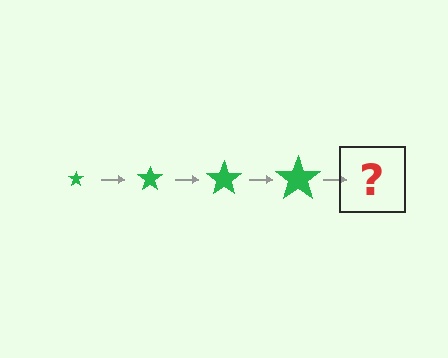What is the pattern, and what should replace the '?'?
The pattern is that the star gets progressively larger each step. The '?' should be a green star, larger than the previous one.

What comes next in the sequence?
The next element should be a green star, larger than the previous one.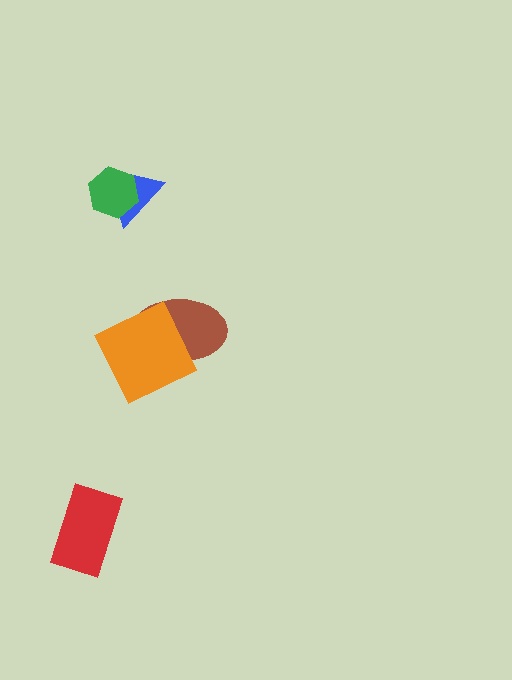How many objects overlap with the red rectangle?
0 objects overlap with the red rectangle.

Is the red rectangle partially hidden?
No, no other shape covers it.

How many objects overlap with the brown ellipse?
1 object overlaps with the brown ellipse.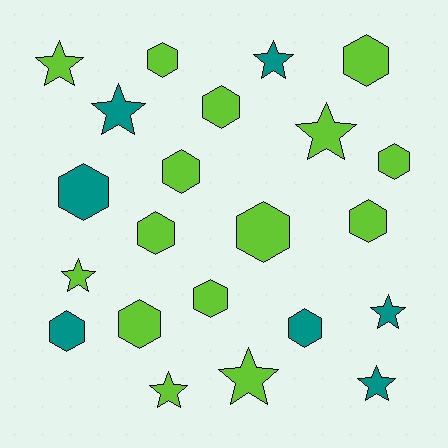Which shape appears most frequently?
Hexagon, with 13 objects.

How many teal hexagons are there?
There are 3 teal hexagons.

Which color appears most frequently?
Lime, with 15 objects.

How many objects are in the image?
There are 22 objects.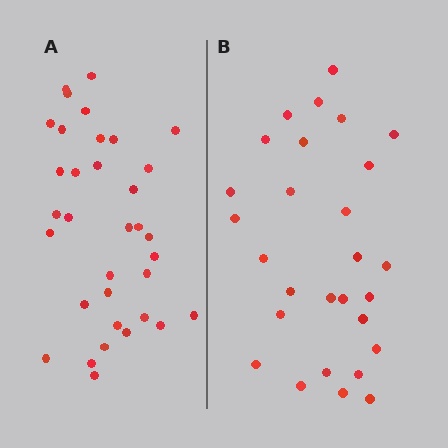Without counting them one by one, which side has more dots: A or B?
Region A (the left region) has more dots.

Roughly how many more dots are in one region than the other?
Region A has about 6 more dots than region B.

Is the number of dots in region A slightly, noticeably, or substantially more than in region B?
Region A has only slightly more — the two regions are fairly close. The ratio is roughly 1.2 to 1.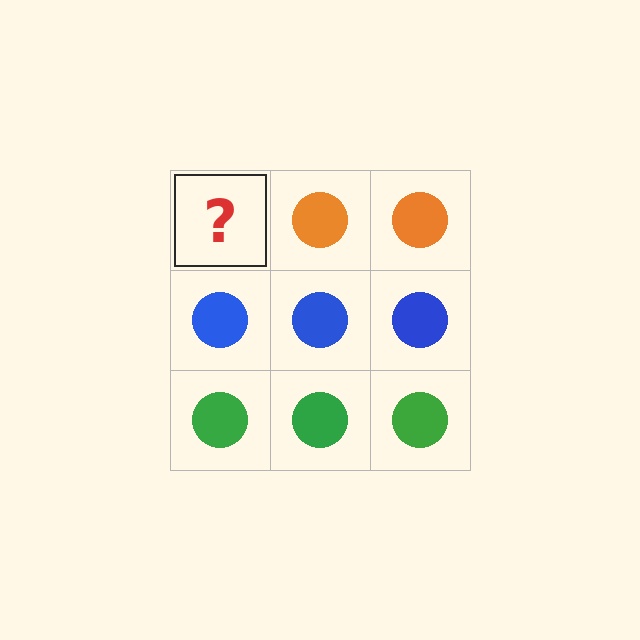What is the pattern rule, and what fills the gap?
The rule is that each row has a consistent color. The gap should be filled with an orange circle.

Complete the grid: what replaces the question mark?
The question mark should be replaced with an orange circle.